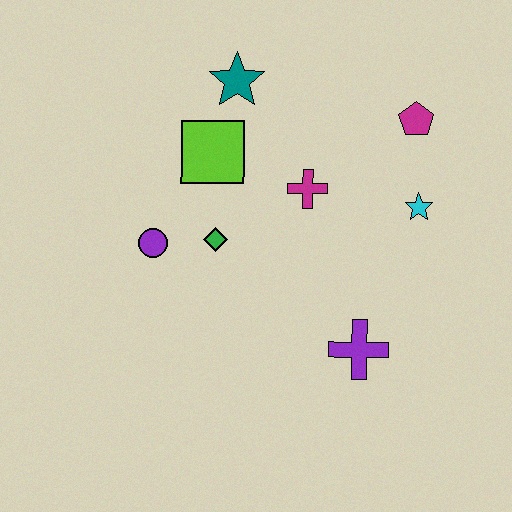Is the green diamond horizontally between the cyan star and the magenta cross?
No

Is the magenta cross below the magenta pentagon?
Yes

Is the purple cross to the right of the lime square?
Yes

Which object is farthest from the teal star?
The purple cross is farthest from the teal star.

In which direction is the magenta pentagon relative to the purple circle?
The magenta pentagon is to the right of the purple circle.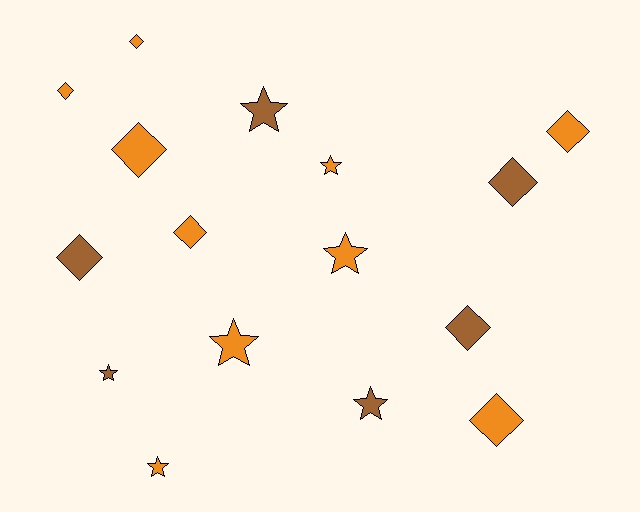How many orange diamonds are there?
There are 6 orange diamonds.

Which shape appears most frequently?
Diamond, with 9 objects.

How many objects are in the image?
There are 16 objects.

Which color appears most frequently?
Orange, with 10 objects.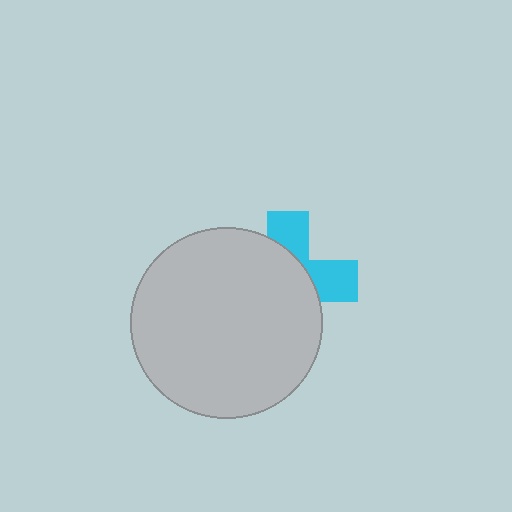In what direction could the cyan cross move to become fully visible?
The cyan cross could move right. That would shift it out from behind the light gray circle entirely.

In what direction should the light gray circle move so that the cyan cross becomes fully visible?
The light gray circle should move left. That is the shortest direction to clear the overlap and leave the cyan cross fully visible.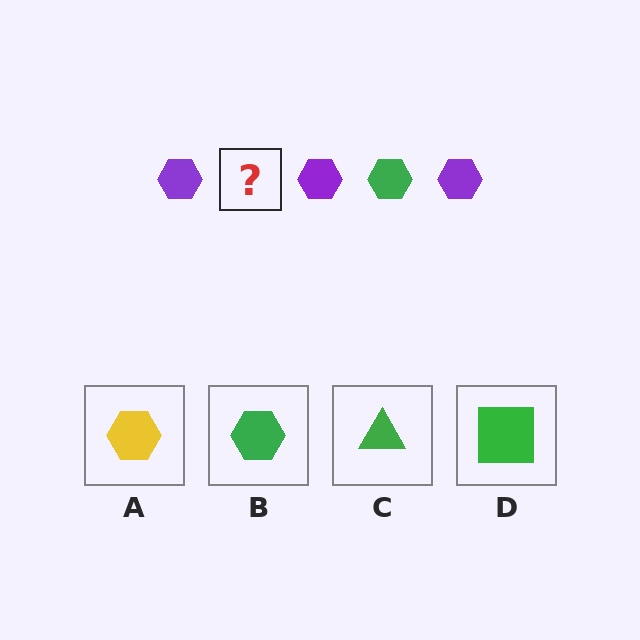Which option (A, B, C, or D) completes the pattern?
B.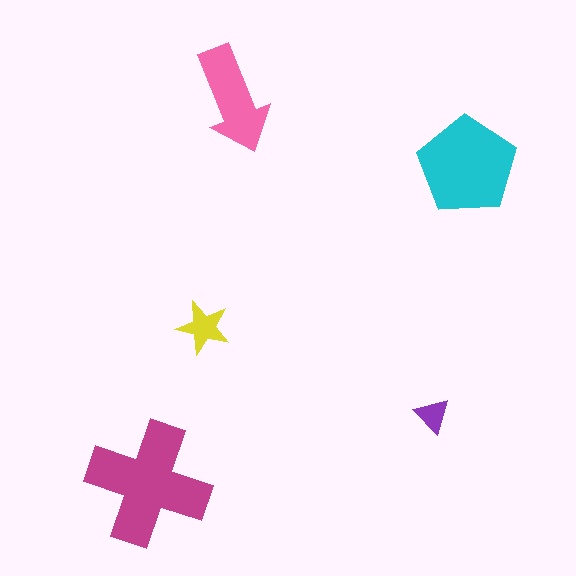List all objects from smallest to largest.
The purple triangle, the yellow star, the pink arrow, the cyan pentagon, the magenta cross.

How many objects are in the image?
There are 5 objects in the image.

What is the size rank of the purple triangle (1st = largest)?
5th.